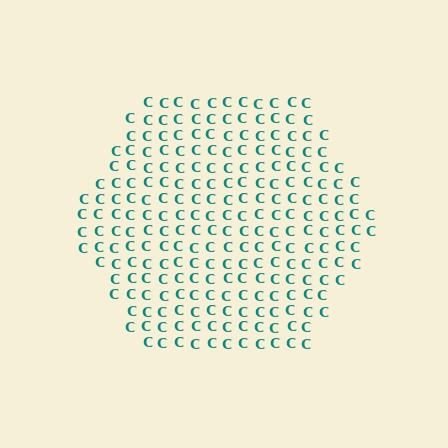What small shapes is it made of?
It is made of small letter C's.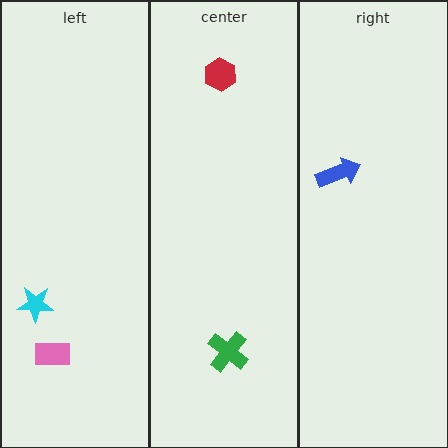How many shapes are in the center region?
2.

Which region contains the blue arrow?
The right region.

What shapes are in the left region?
The cyan star, the pink rectangle.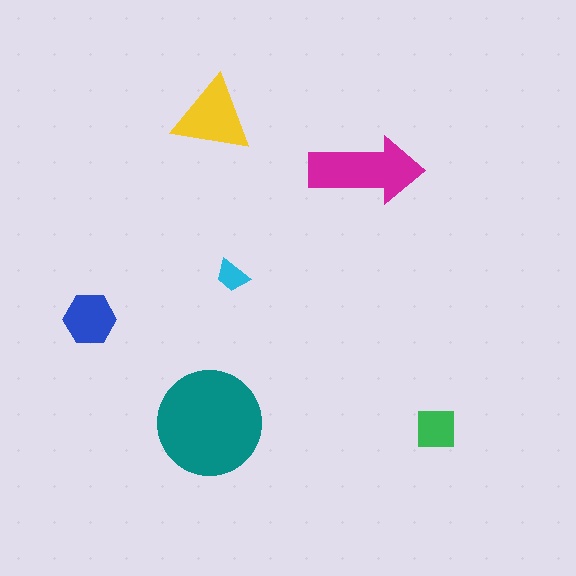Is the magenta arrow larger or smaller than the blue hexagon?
Larger.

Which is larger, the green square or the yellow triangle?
The yellow triangle.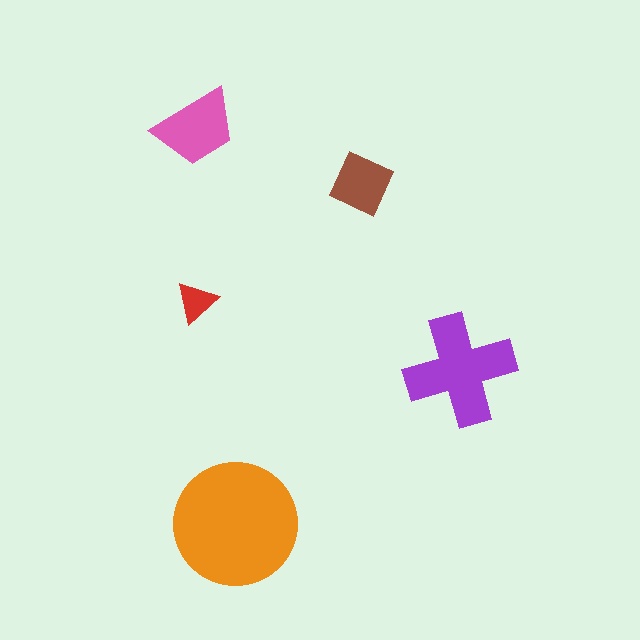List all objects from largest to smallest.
The orange circle, the purple cross, the pink trapezoid, the brown square, the red triangle.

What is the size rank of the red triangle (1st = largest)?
5th.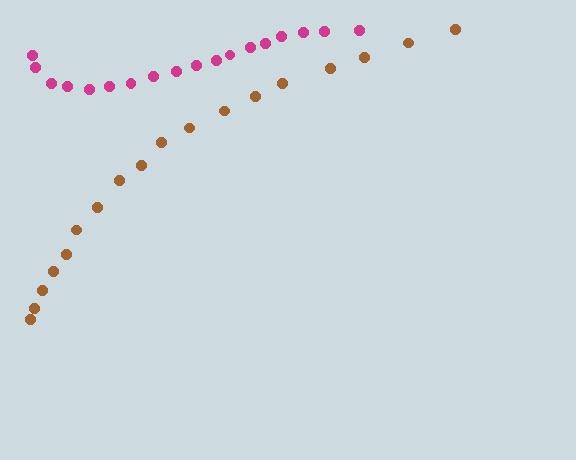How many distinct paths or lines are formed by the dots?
There are 2 distinct paths.